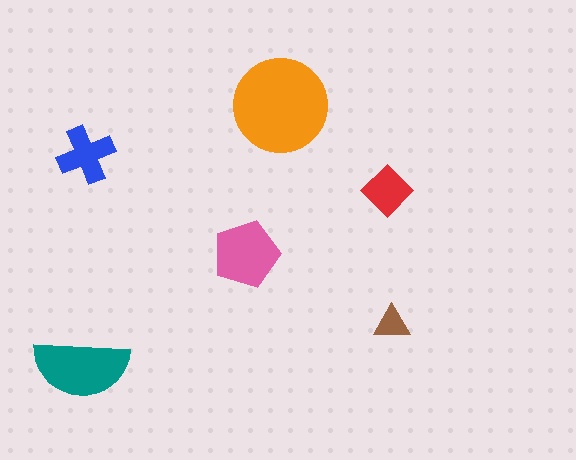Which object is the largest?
The orange circle.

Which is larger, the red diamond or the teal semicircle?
The teal semicircle.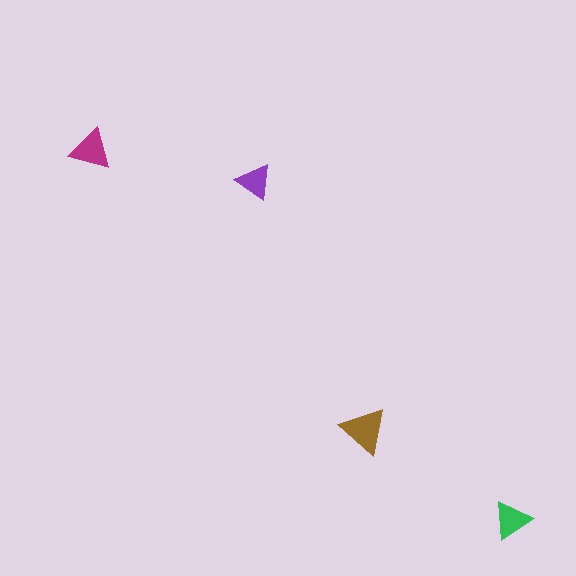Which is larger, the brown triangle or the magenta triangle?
The brown one.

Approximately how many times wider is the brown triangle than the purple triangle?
About 1.5 times wider.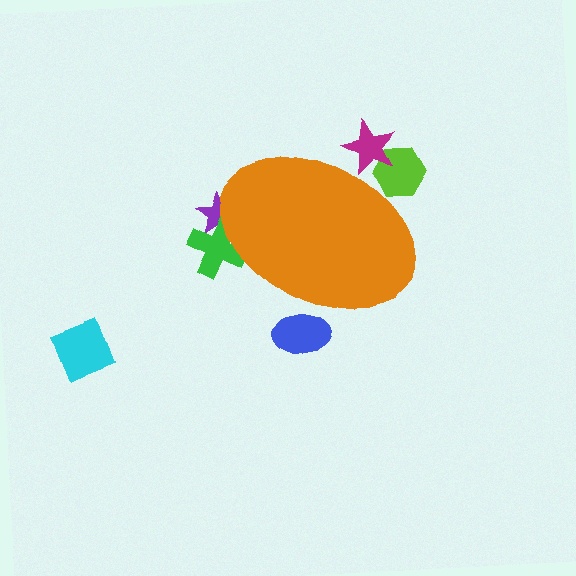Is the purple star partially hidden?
Yes, the purple star is partially hidden behind the orange ellipse.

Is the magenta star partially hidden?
Yes, the magenta star is partially hidden behind the orange ellipse.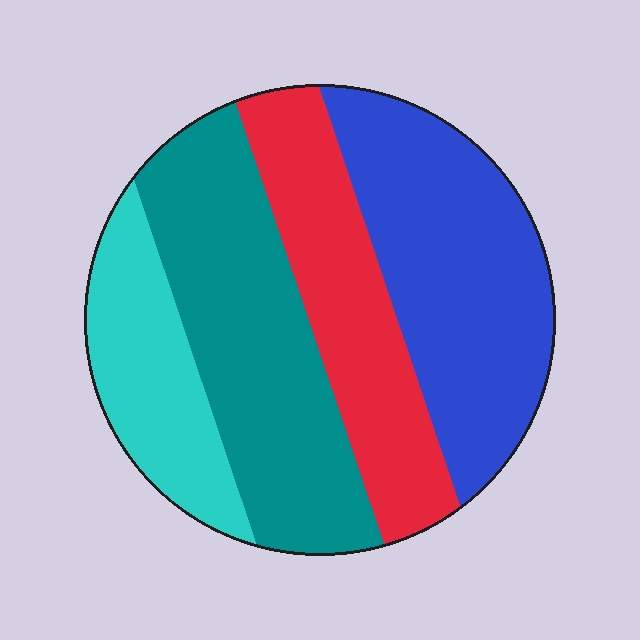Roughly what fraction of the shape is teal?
Teal takes up about one third (1/3) of the shape.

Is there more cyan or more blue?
Blue.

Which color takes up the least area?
Cyan, at roughly 15%.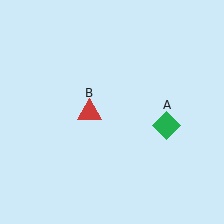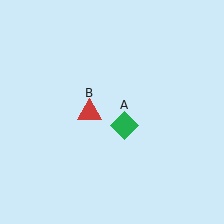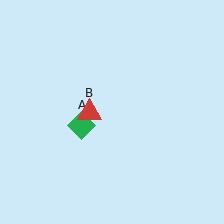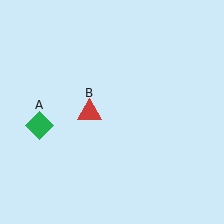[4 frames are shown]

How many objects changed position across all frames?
1 object changed position: green diamond (object A).